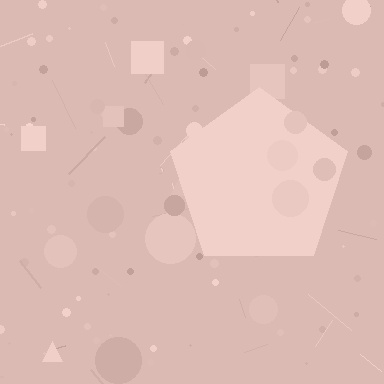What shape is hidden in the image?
A pentagon is hidden in the image.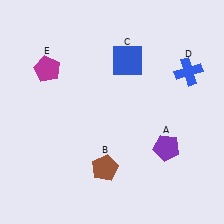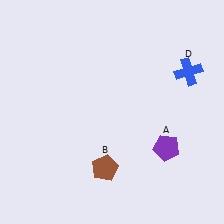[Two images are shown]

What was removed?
The blue square (C), the magenta pentagon (E) were removed in Image 2.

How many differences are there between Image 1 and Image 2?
There are 2 differences between the two images.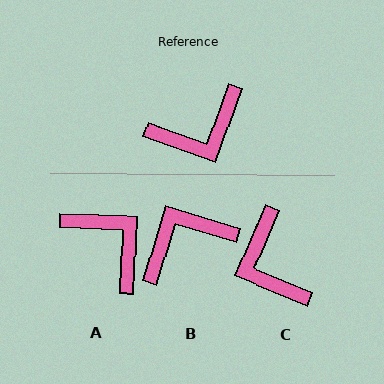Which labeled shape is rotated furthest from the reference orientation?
B, about 177 degrees away.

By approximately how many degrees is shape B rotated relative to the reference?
Approximately 177 degrees clockwise.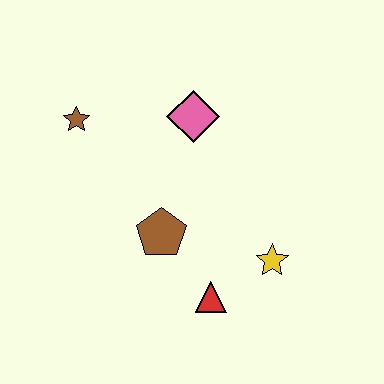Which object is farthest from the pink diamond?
The red triangle is farthest from the pink diamond.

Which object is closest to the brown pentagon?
The red triangle is closest to the brown pentagon.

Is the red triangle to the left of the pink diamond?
No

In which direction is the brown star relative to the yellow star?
The brown star is to the left of the yellow star.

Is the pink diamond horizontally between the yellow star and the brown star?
Yes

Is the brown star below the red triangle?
No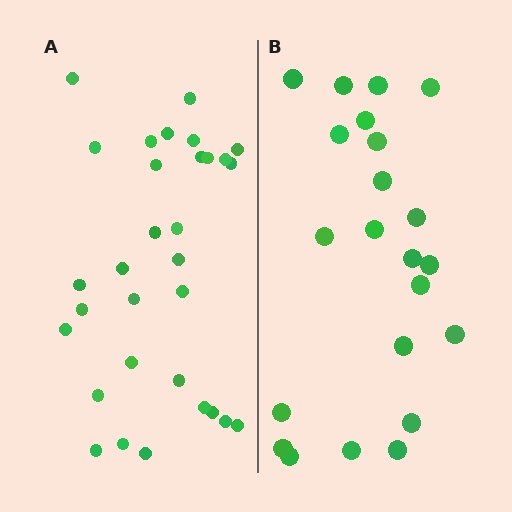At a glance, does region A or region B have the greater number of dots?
Region A (the left region) has more dots.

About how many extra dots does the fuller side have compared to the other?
Region A has roughly 8 or so more dots than region B.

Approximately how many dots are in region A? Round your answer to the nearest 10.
About 30 dots. (The exact count is 31, which rounds to 30.)